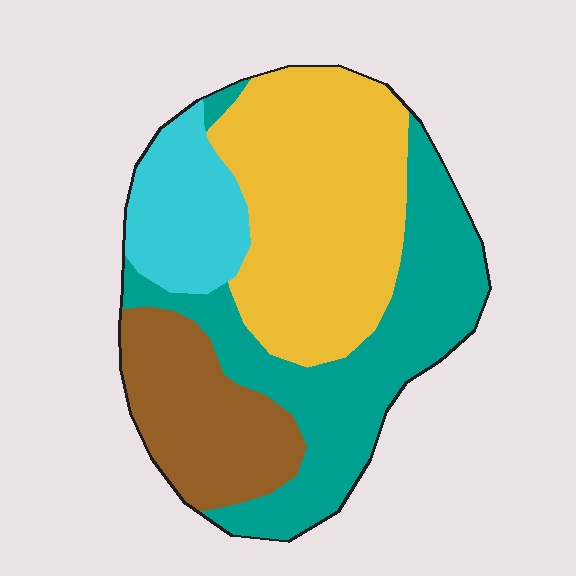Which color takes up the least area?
Cyan, at roughly 15%.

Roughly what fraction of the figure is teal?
Teal covers 33% of the figure.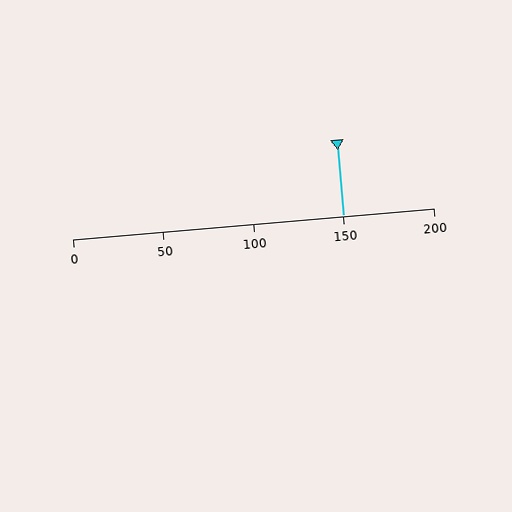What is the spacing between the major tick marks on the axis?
The major ticks are spaced 50 apart.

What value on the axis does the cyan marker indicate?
The marker indicates approximately 150.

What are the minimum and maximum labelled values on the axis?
The axis runs from 0 to 200.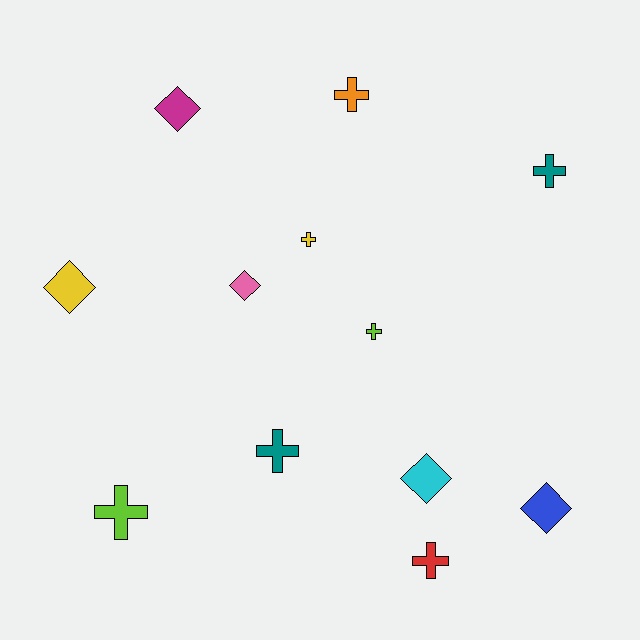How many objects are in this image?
There are 12 objects.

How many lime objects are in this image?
There are 2 lime objects.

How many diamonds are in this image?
There are 5 diamonds.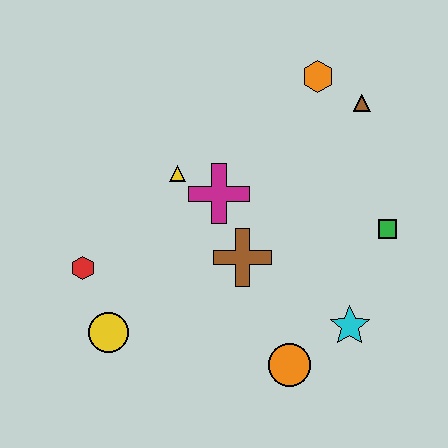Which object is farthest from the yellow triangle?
The cyan star is farthest from the yellow triangle.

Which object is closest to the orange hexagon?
The brown triangle is closest to the orange hexagon.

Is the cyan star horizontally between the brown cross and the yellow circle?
No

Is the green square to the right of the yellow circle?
Yes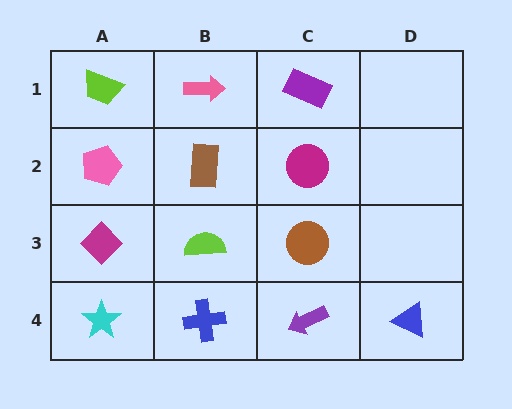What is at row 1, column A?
A lime trapezoid.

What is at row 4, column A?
A cyan star.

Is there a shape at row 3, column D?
No, that cell is empty.